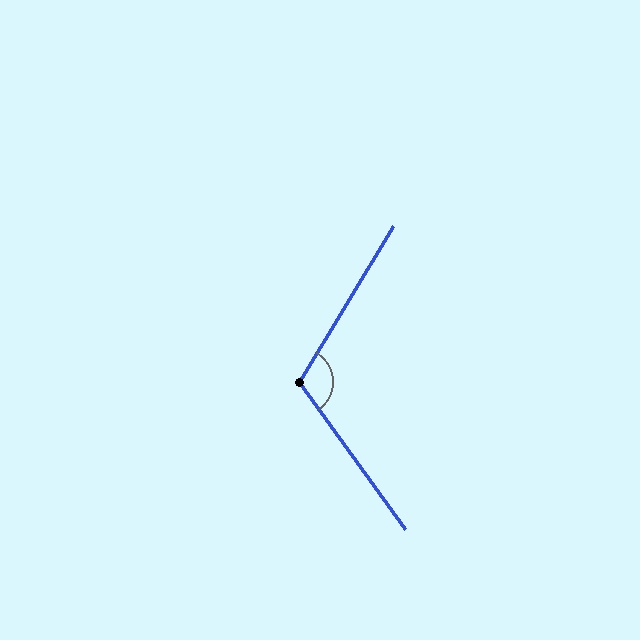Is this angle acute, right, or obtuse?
It is obtuse.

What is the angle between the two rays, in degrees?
Approximately 113 degrees.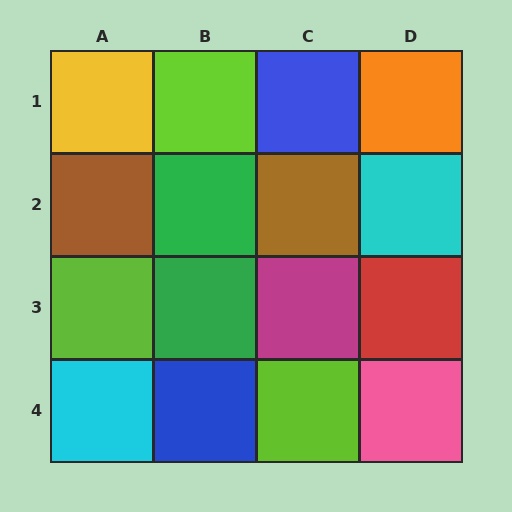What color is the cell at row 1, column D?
Orange.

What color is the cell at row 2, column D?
Cyan.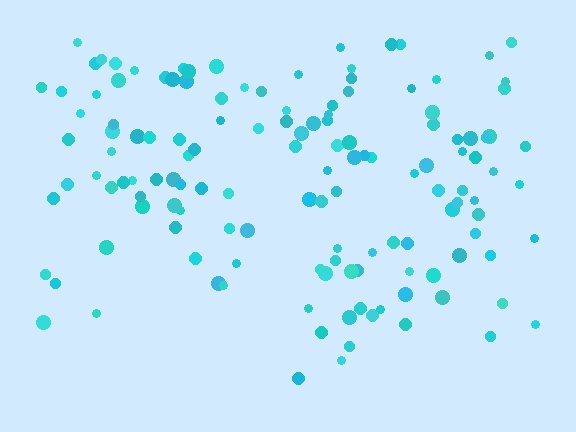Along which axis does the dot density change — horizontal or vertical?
Vertical.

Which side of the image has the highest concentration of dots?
The top.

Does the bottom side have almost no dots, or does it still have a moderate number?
Still a moderate number, just noticeably fewer than the top.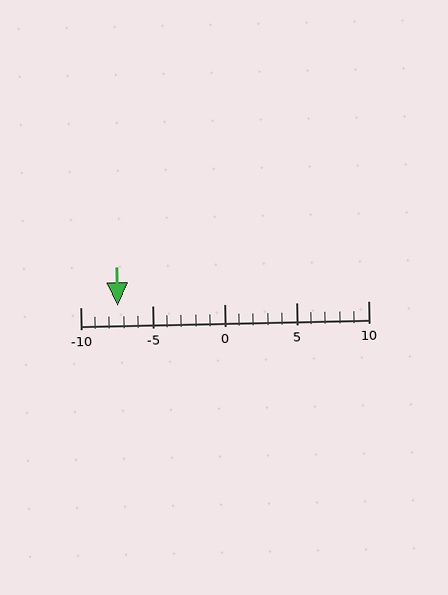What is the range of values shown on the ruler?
The ruler shows values from -10 to 10.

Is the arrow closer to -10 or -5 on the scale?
The arrow is closer to -5.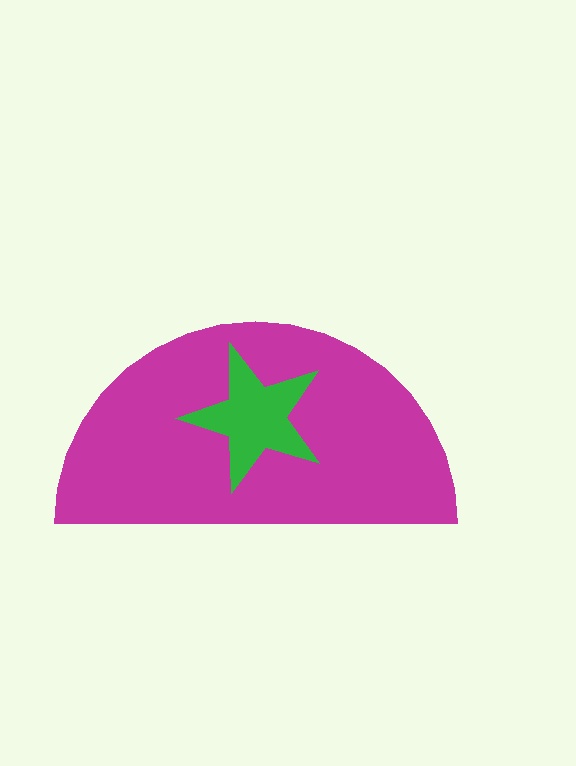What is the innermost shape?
The green star.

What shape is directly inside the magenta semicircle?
The green star.